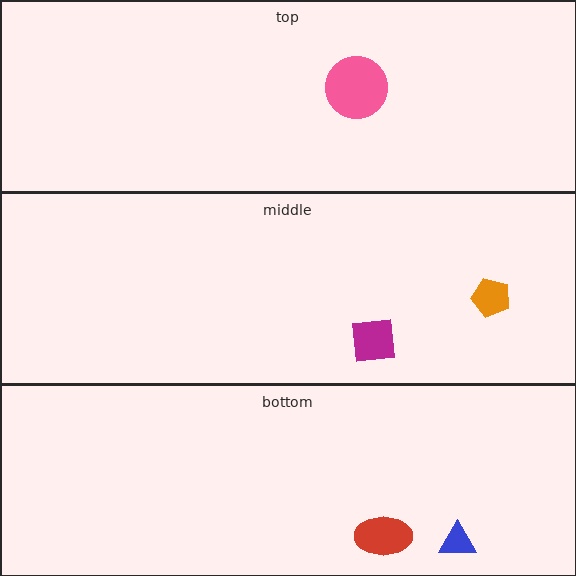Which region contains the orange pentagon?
The middle region.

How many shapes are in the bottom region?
2.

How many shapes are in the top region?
1.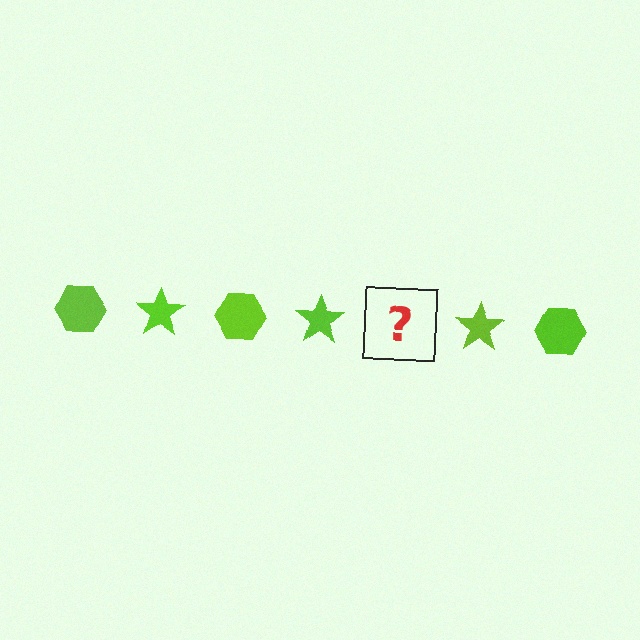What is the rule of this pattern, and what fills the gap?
The rule is that the pattern cycles through hexagon, star shapes in lime. The gap should be filled with a lime hexagon.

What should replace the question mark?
The question mark should be replaced with a lime hexagon.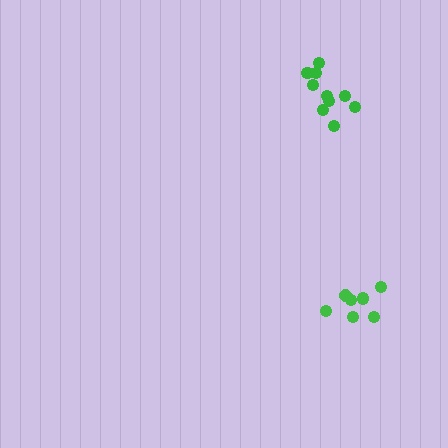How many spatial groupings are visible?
There are 2 spatial groupings.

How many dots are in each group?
Group 1: 11 dots, Group 2: 7 dots (18 total).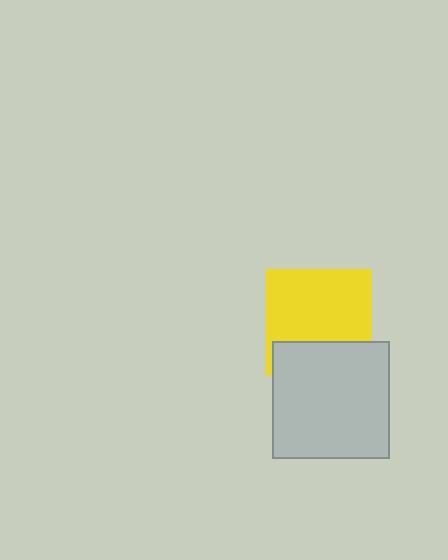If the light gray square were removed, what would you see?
You would see the complete yellow square.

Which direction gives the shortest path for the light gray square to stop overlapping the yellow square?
Moving down gives the shortest separation.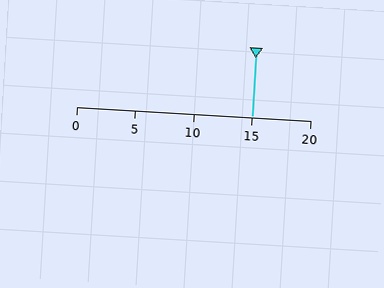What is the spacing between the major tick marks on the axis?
The major ticks are spaced 5 apart.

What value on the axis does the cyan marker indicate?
The marker indicates approximately 15.